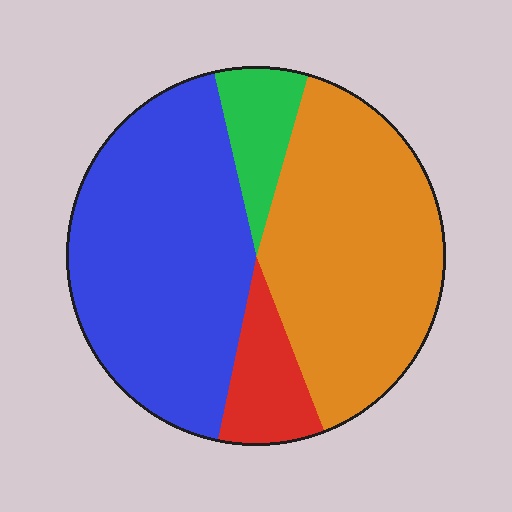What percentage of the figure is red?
Red covers about 10% of the figure.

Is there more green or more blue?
Blue.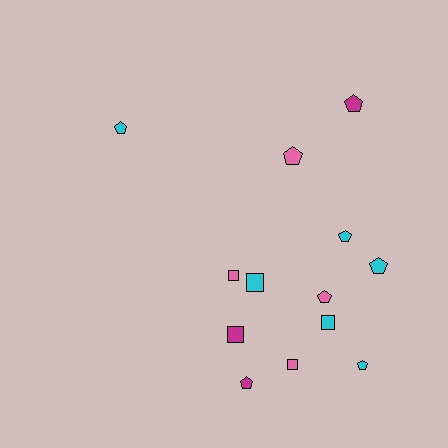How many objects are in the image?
There are 13 objects.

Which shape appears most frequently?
Pentagon, with 8 objects.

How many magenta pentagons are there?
There are 2 magenta pentagons.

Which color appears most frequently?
Cyan, with 6 objects.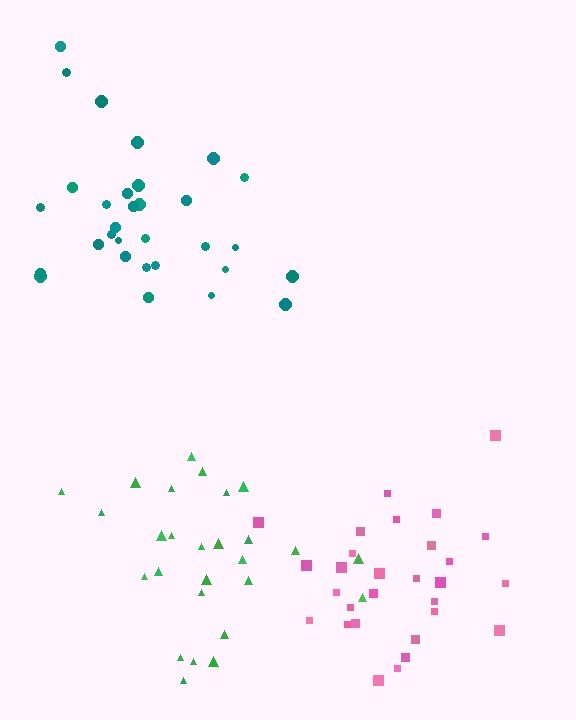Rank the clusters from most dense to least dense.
pink, teal, green.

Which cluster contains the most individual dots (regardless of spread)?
Teal (31).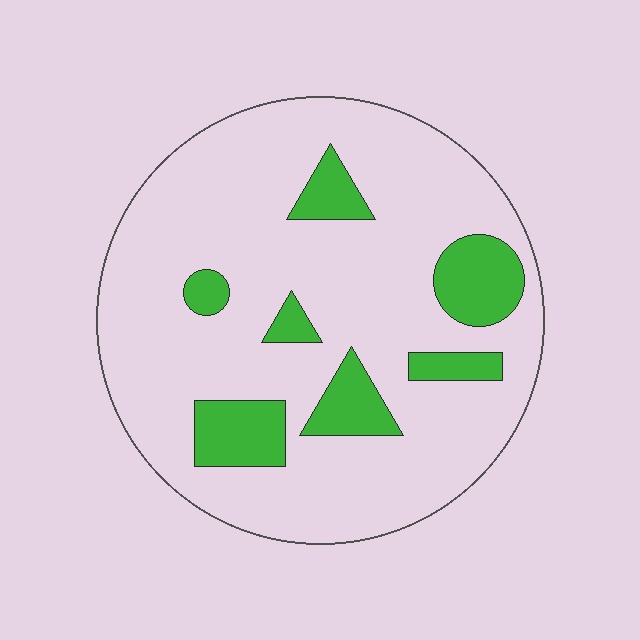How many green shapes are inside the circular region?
7.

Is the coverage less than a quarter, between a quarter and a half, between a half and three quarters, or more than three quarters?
Less than a quarter.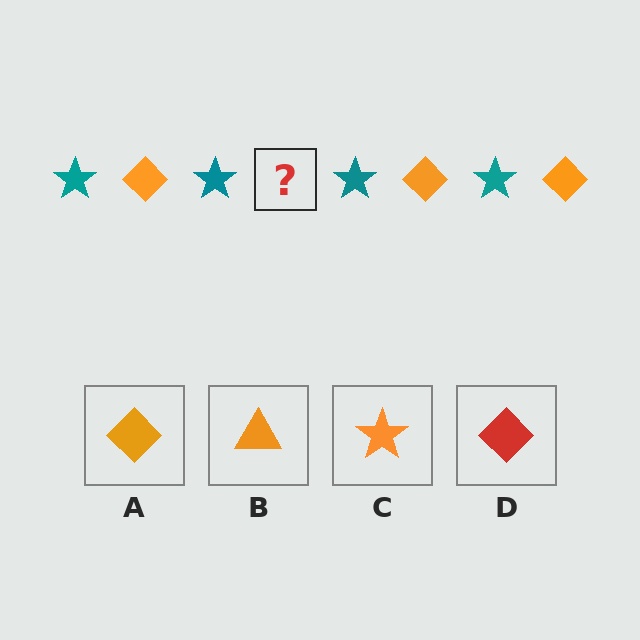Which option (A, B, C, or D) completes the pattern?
A.